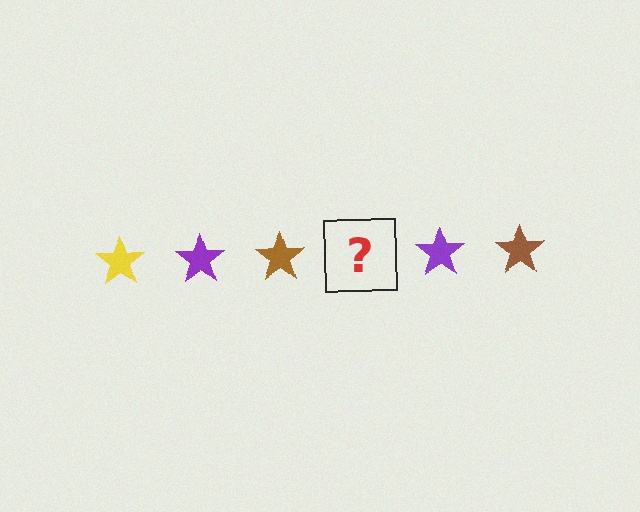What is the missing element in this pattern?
The missing element is a yellow star.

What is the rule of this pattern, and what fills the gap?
The rule is that the pattern cycles through yellow, purple, brown stars. The gap should be filled with a yellow star.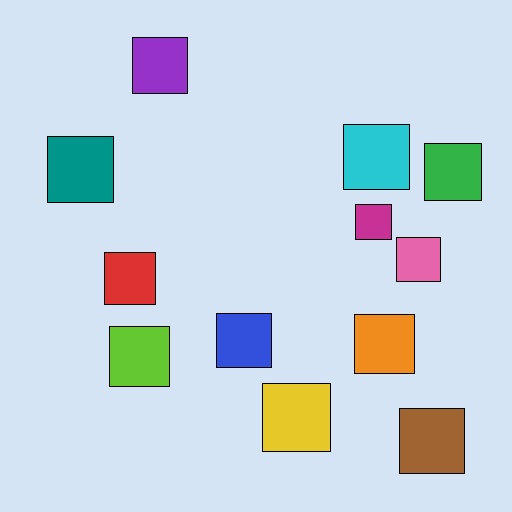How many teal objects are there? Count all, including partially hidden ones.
There is 1 teal object.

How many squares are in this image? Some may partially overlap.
There are 12 squares.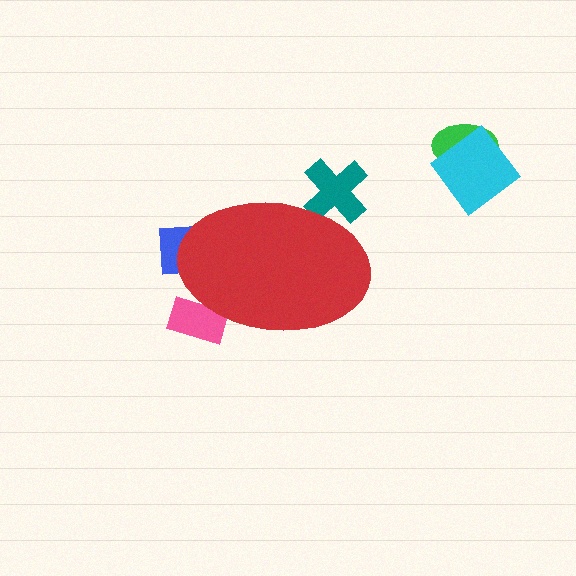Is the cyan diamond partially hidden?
No, the cyan diamond is fully visible.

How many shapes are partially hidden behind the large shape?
3 shapes are partially hidden.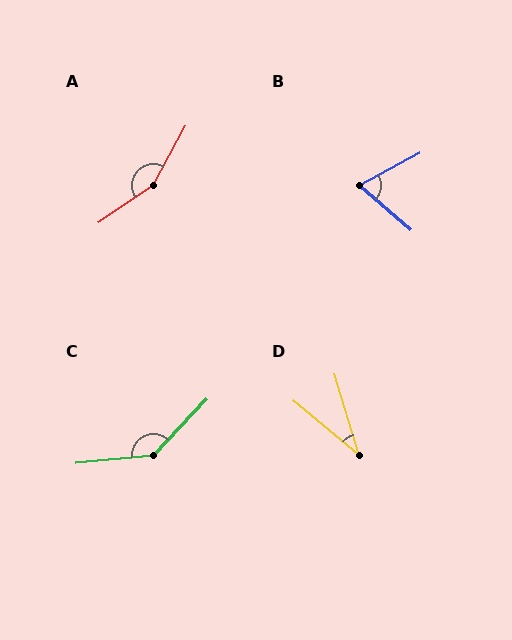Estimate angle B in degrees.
Approximately 69 degrees.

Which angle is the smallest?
D, at approximately 34 degrees.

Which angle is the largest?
A, at approximately 153 degrees.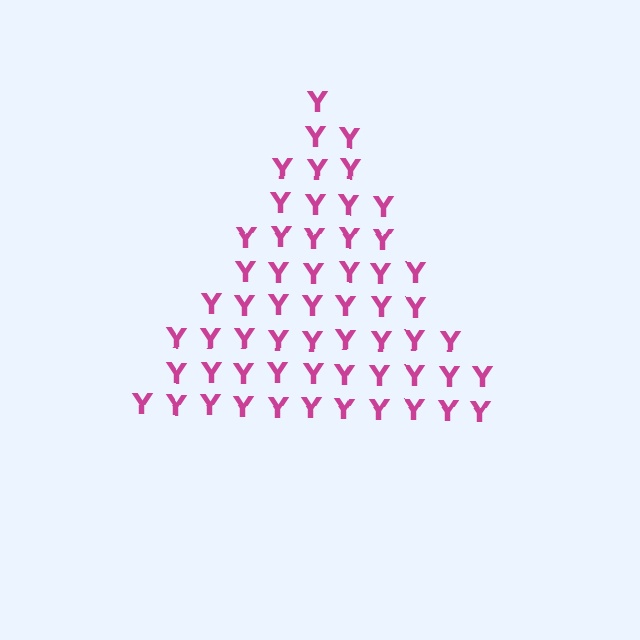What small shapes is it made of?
It is made of small letter Y's.